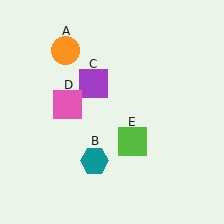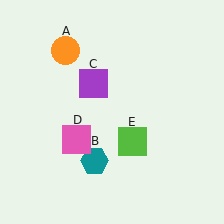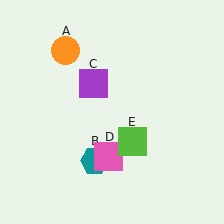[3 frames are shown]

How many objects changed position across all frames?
1 object changed position: pink square (object D).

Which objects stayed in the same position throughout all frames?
Orange circle (object A) and teal hexagon (object B) and purple square (object C) and lime square (object E) remained stationary.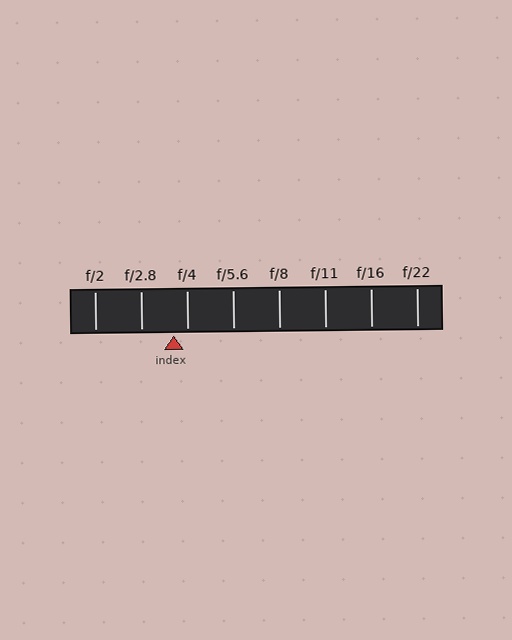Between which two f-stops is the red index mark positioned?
The index mark is between f/2.8 and f/4.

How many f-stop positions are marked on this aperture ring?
There are 8 f-stop positions marked.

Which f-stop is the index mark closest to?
The index mark is closest to f/4.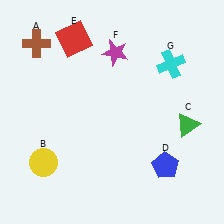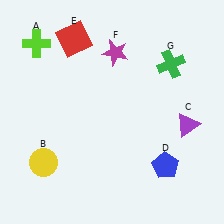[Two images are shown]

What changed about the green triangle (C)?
In Image 1, C is green. In Image 2, it changed to purple.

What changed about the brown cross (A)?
In Image 1, A is brown. In Image 2, it changed to lime.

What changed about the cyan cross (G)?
In Image 1, G is cyan. In Image 2, it changed to green.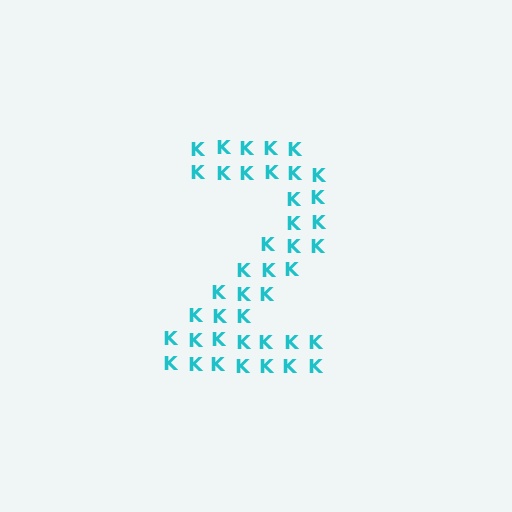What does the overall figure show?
The overall figure shows the digit 2.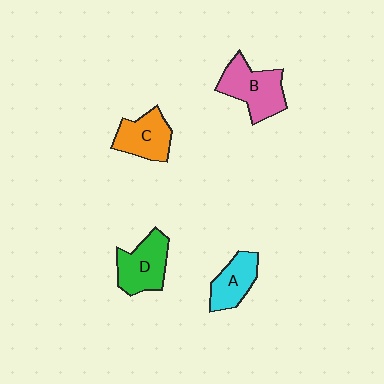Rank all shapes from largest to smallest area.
From largest to smallest: B (pink), D (green), C (orange), A (cyan).